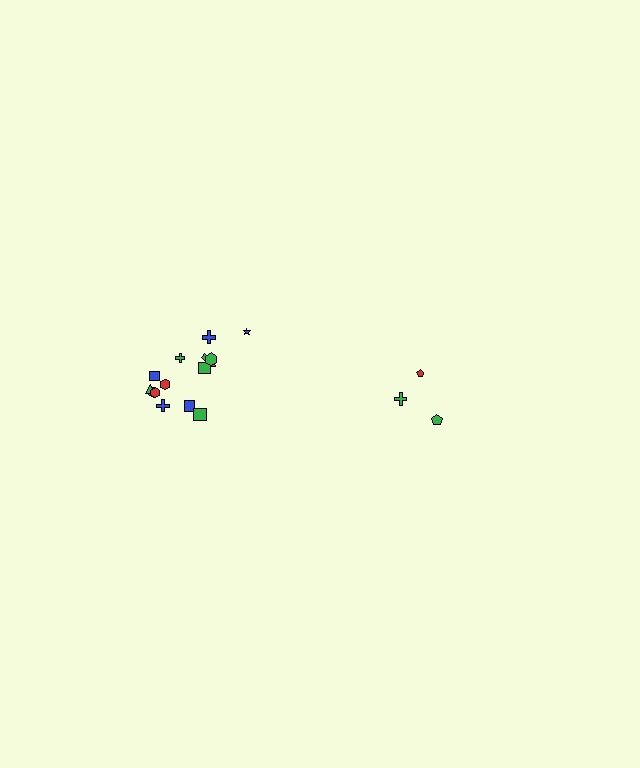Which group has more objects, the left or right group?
The left group.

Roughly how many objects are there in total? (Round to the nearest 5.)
Roughly 20 objects in total.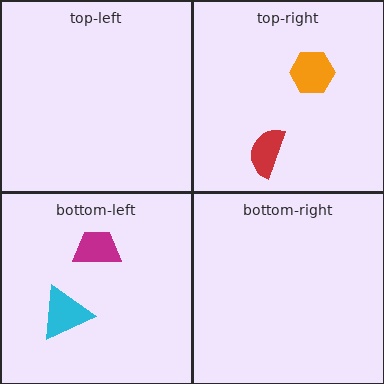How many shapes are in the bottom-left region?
2.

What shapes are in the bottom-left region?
The cyan triangle, the magenta trapezoid.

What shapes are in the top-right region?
The orange hexagon, the red semicircle.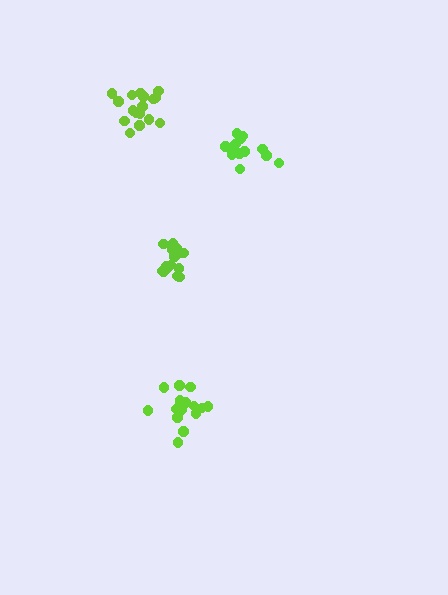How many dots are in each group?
Group 1: 17 dots, Group 2: 16 dots, Group 3: 17 dots, Group 4: 13 dots (63 total).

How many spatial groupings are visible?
There are 4 spatial groupings.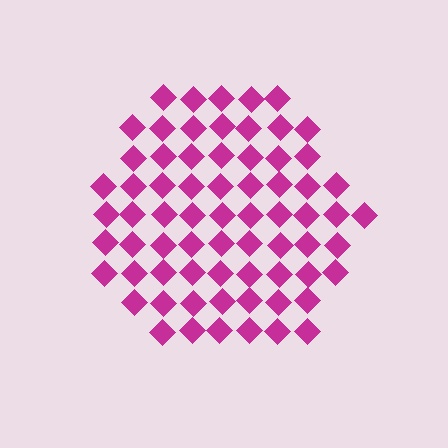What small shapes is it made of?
It is made of small diamonds.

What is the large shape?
The large shape is a hexagon.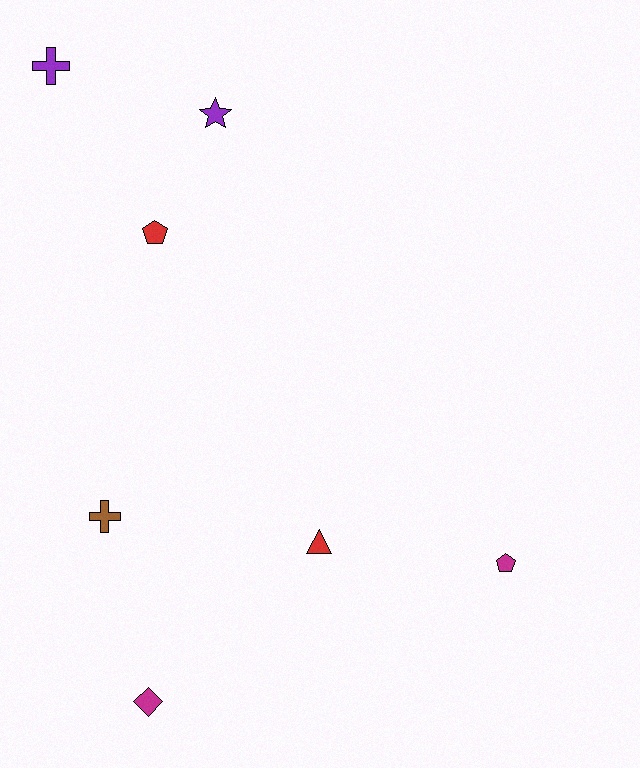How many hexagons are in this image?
There are no hexagons.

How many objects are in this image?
There are 7 objects.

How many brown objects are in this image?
There is 1 brown object.